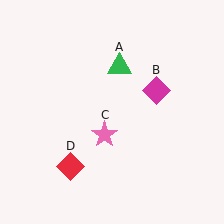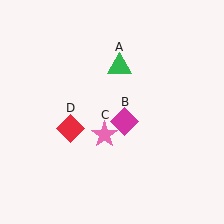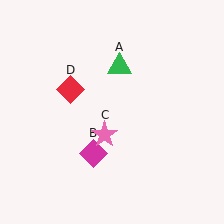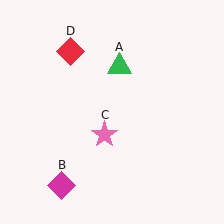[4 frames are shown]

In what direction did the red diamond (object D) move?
The red diamond (object D) moved up.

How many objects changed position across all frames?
2 objects changed position: magenta diamond (object B), red diamond (object D).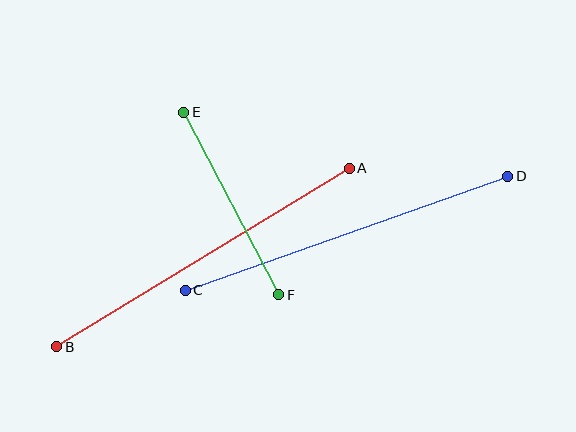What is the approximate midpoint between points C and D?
The midpoint is at approximately (347, 233) pixels.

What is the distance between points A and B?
The distance is approximately 343 pixels.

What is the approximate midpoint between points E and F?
The midpoint is at approximately (231, 204) pixels.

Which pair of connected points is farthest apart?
Points A and B are farthest apart.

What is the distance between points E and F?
The distance is approximately 206 pixels.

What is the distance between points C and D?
The distance is approximately 342 pixels.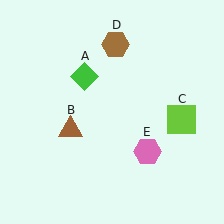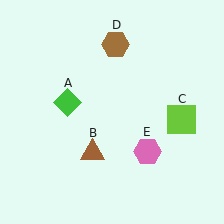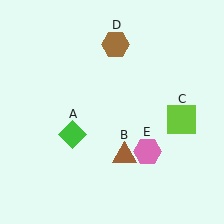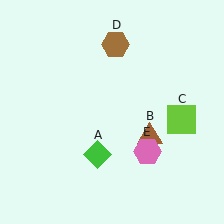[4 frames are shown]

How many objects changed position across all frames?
2 objects changed position: green diamond (object A), brown triangle (object B).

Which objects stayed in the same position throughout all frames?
Lime square (object C) and brown hexagon (object D) and pink hexagon (object E) remained stationary.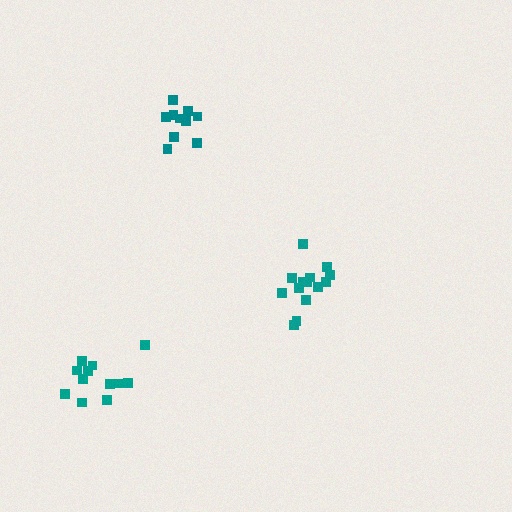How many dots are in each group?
Group 1: 12 dots, Group 2: 10 dots, Group 3: 14 dots (36 total).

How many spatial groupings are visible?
There are 3 spatial groupings.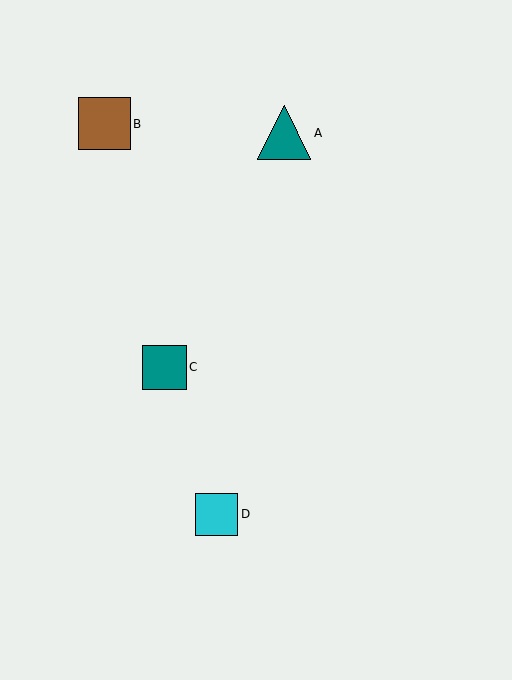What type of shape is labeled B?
Shape B is a brown square.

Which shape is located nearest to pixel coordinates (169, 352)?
The teal square (labeled C) at (165, 367) is nearest to that location.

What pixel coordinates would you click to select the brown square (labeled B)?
Click at (104, 124) to select the brown square B.